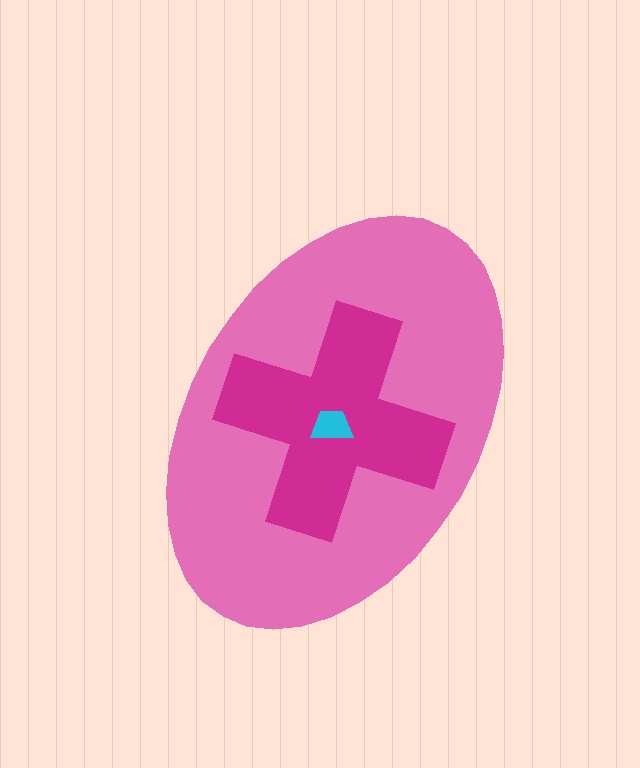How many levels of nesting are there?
3.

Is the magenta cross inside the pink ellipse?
Yes.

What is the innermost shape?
The cyan trapezoid.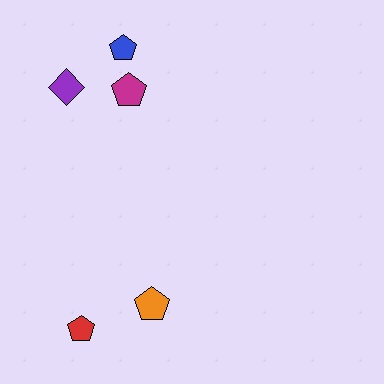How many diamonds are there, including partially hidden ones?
There is 1 diamond.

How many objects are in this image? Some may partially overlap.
There are 5 objects.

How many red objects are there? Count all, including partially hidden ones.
There is 1 red object.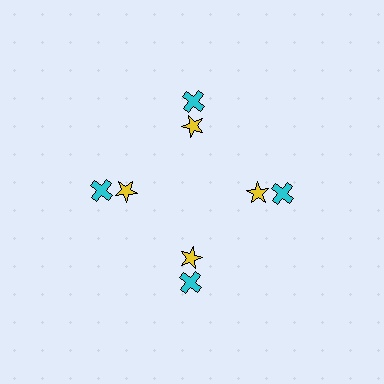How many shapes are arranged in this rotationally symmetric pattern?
There are 8 shapes, arranged in 4 groups of 2.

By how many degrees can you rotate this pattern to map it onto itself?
The pattern maps onto itself every 90 degrees of rotation.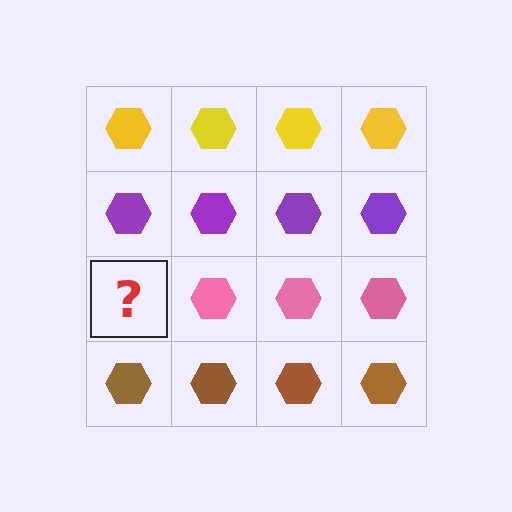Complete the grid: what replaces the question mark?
The question mark should be replaced with a pink hexagon.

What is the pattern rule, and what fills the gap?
The rule is that each row has a consistent color. The gap should be filled with a pink hexagon.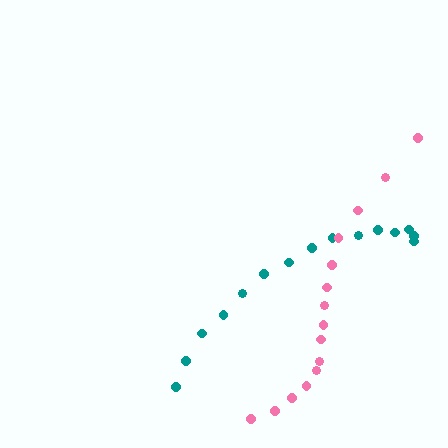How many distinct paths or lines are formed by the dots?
There are 2 distinct paths.